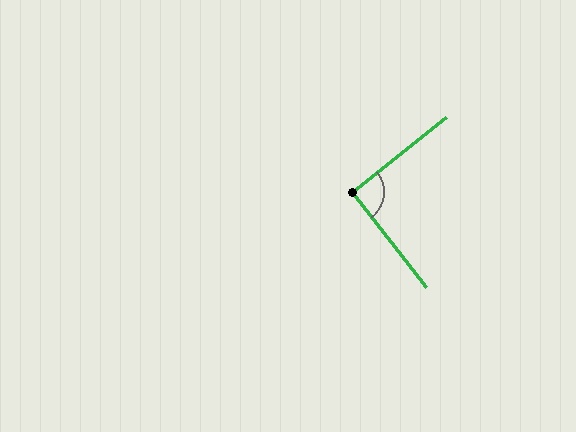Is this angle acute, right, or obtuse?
It is approximately a right angle.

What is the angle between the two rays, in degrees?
Approximately 90 degrees.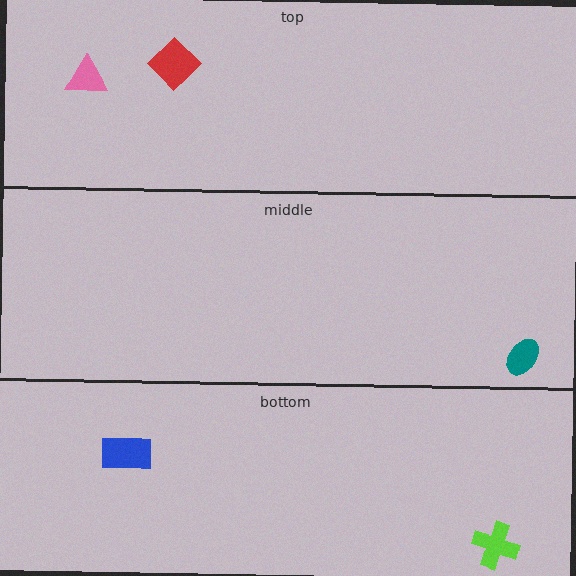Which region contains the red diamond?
The top region.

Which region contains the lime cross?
The bottom region.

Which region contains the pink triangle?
The top region.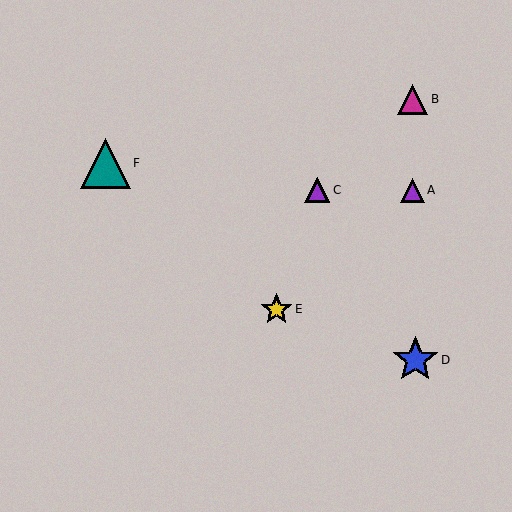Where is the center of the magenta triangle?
The center of the magenta triangle is at (412, 99).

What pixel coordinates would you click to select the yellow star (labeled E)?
Click at (276, 309) to select the yellow star E.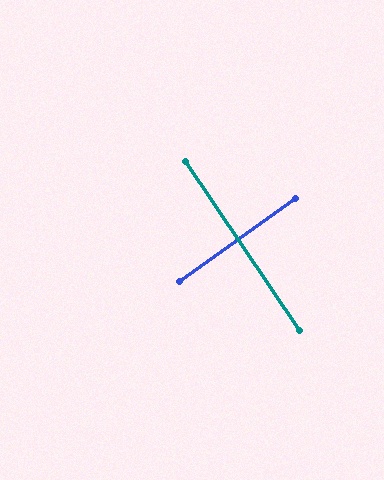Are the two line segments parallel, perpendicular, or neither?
Perpendicular — they meet at approximately 89°.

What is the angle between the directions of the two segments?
Approximately 89 degrees.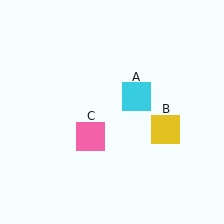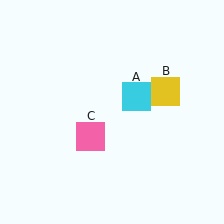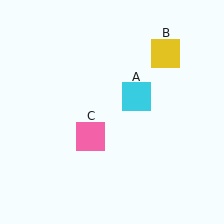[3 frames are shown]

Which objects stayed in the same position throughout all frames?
Cyan square (object A) and pink square (object C) remained stationary.